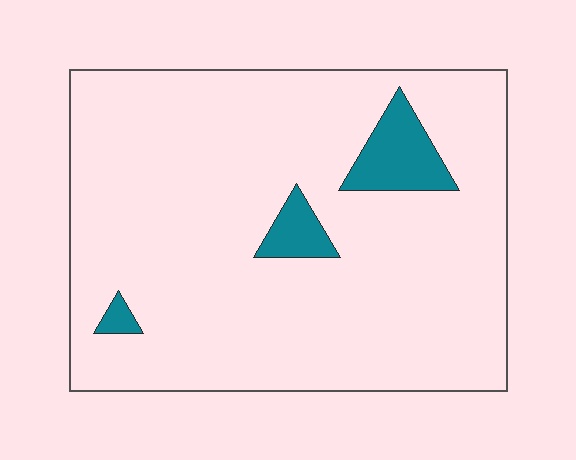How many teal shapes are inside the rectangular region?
3.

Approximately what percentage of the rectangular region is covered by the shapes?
Approximately 10%.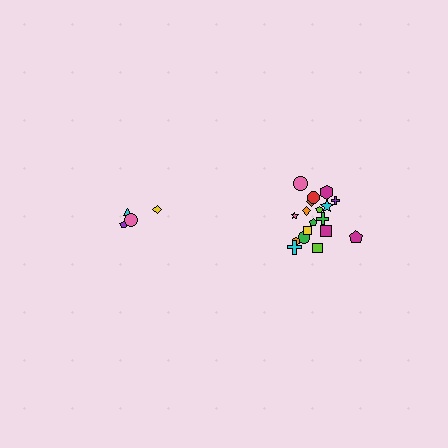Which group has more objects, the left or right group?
The right group.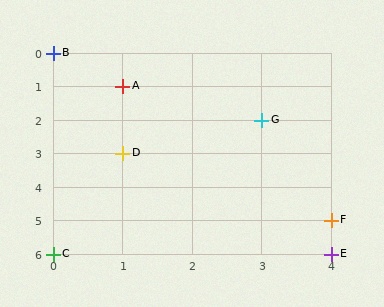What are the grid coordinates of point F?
Point F is at grid coordinates (4, 5).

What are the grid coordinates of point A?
Point A is at grid coordinates (1, 1).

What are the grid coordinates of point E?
Point E is at grid coordinates (4, 6).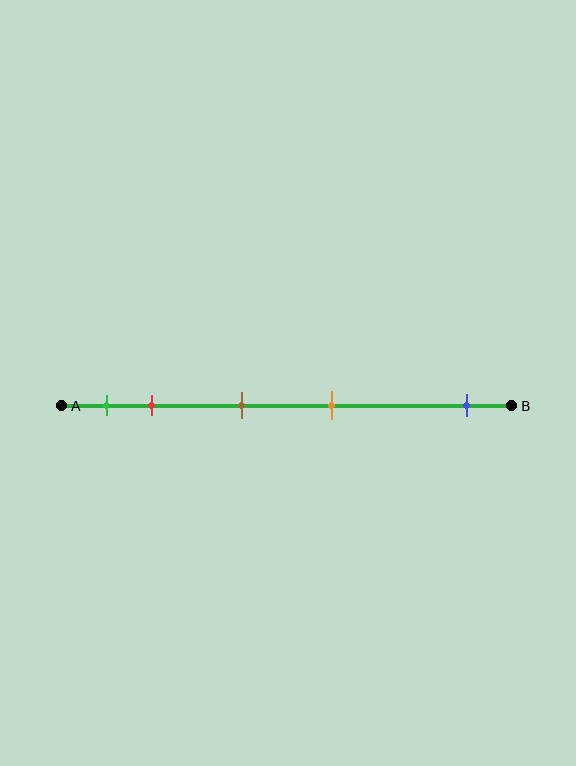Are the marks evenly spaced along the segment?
No, the marks are not evenly spaced.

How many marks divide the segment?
There are 5 marks dividing the segment.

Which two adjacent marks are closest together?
The green and red marks are the closest adjacent pair.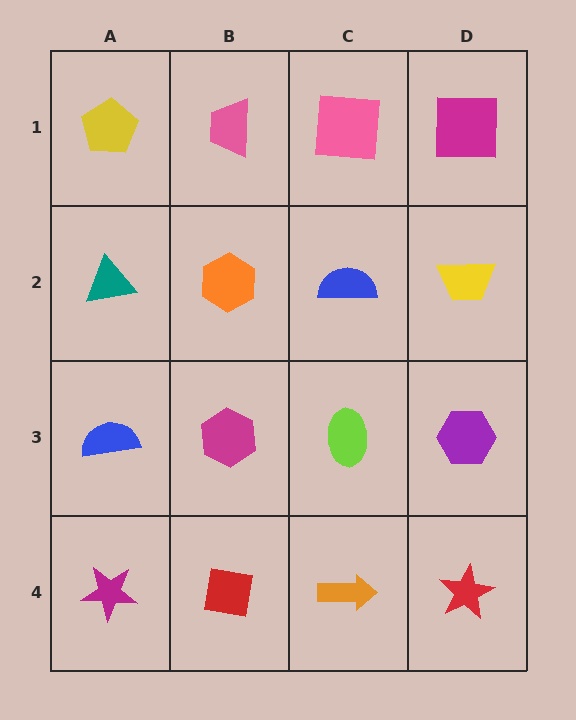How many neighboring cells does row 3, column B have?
4.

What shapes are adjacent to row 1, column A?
A teal triangle (row 2, column A), a pink trapezoid (row 1, column B).